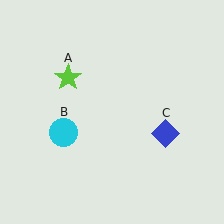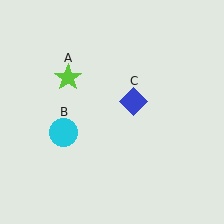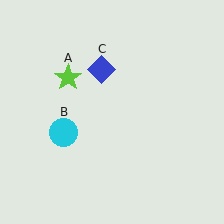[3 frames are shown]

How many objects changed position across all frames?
1 object changed position: blue diamond (object C).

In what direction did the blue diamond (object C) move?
The blue diamond (object C) moved up and to the left.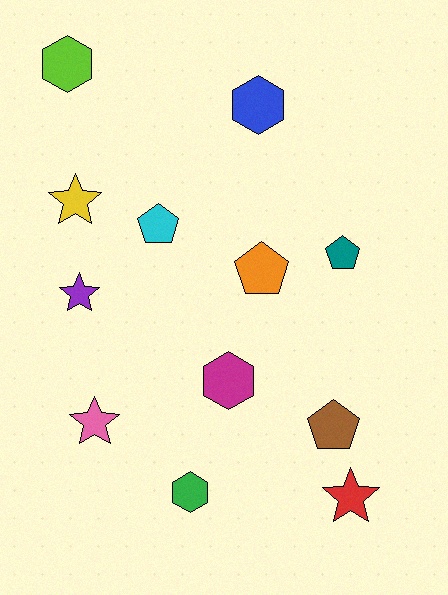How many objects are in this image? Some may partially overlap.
There are 12 objects.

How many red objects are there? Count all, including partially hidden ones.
There is 1 red object.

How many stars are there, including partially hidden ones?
There are 4 stars.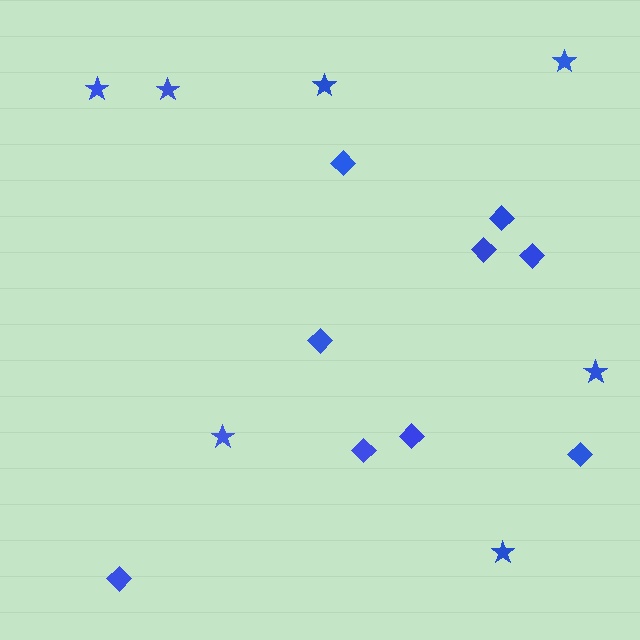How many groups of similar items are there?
There are 2 groups: one group of diamonds (9) and one group of stars (7).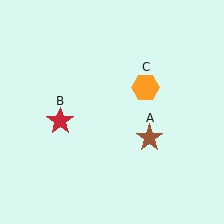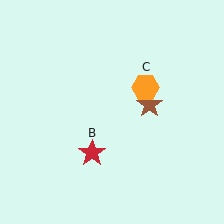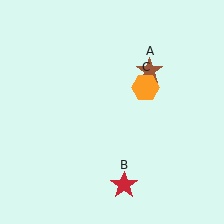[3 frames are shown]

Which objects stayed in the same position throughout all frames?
Orange hexagon (object C) remained stationary.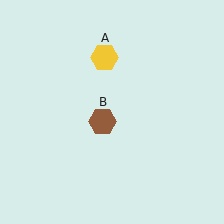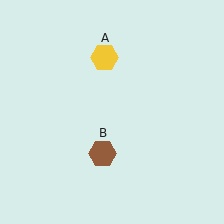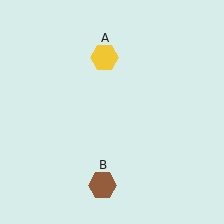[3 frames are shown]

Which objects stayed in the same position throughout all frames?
Yellow hexagon (object A) remained stationary.